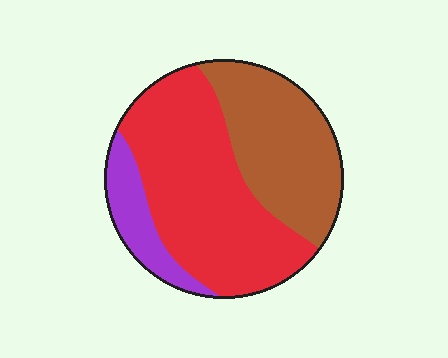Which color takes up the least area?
Purple, at roughly 15%.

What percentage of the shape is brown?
Brown covers 35% of the shape.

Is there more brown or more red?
Red.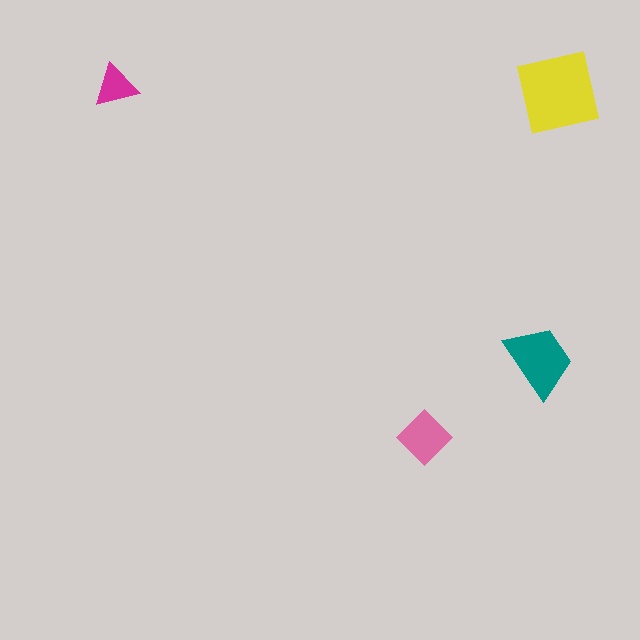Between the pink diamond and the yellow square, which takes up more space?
The yellow square.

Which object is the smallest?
The magenta triangle.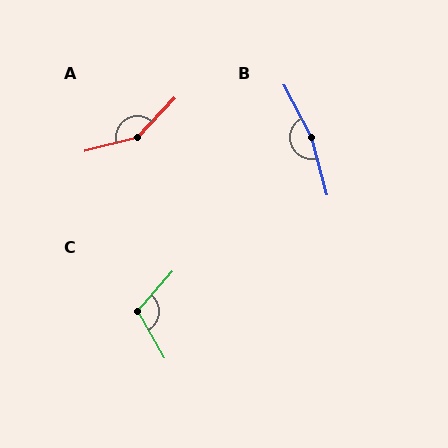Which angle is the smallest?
C, at approximately 109 degrees.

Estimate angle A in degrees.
Approximately 148 degrees.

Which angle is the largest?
B, at approximately 167 degrees.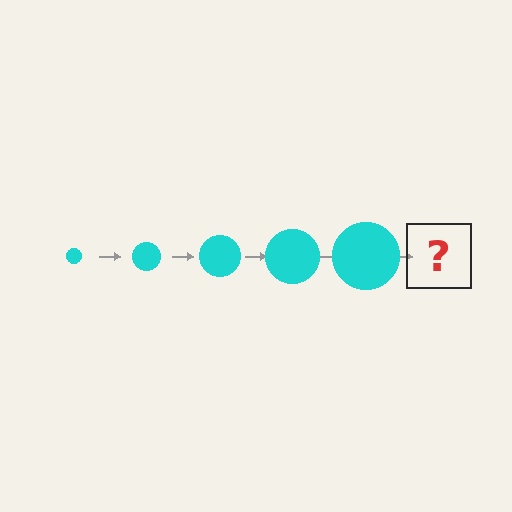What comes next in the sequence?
The next element should be a cyan circle, larger than the previous one.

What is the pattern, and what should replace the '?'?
The pattern is that the circle gets progressively larger each step. The '?' should be a cyan circle, larger than the previous one.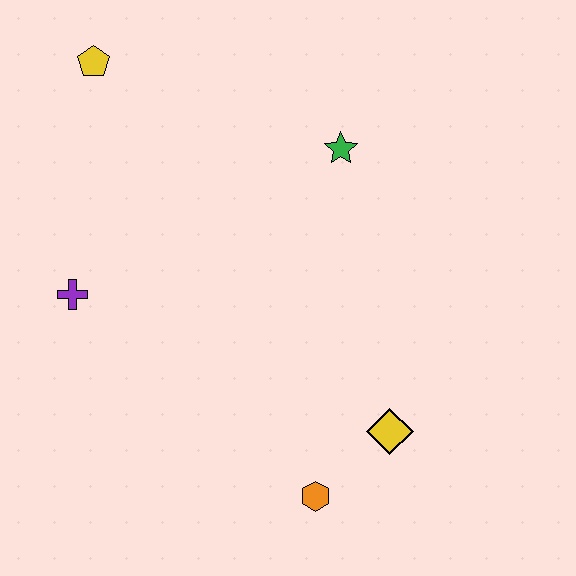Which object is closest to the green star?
The yellow pentagon is closest to the green star.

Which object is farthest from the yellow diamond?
The yellow pentagon is farthest from the yellow diamond.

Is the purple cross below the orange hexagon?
No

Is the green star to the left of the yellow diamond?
Yes